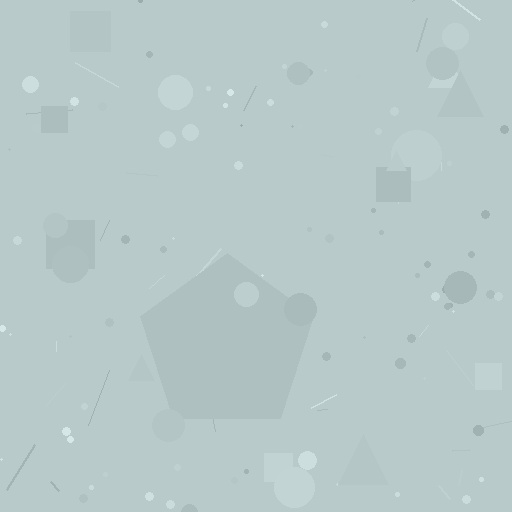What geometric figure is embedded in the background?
A pentagon is embedded in the background.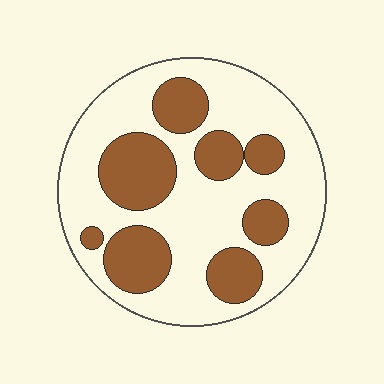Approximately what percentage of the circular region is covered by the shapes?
Approximately 35%.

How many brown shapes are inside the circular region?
8.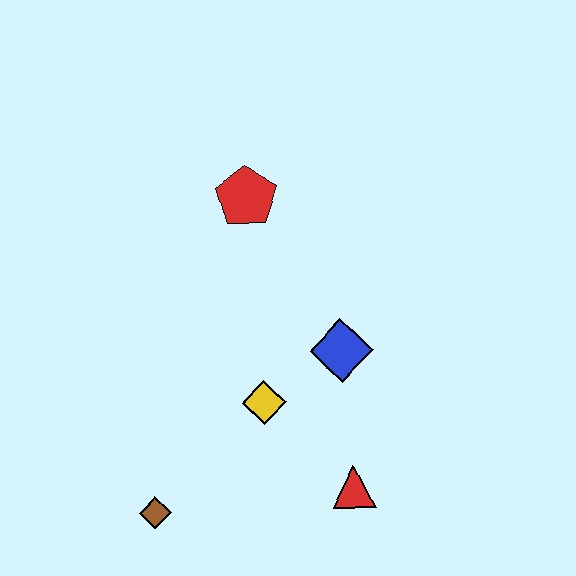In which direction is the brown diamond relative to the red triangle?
The brown diamond is to the left of the red triangle.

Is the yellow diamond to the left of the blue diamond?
Yes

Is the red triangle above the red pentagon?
No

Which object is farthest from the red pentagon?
The brown diamond is farthest from the red pentagon.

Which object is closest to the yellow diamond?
The blue diamond is closest to the yellow diamond.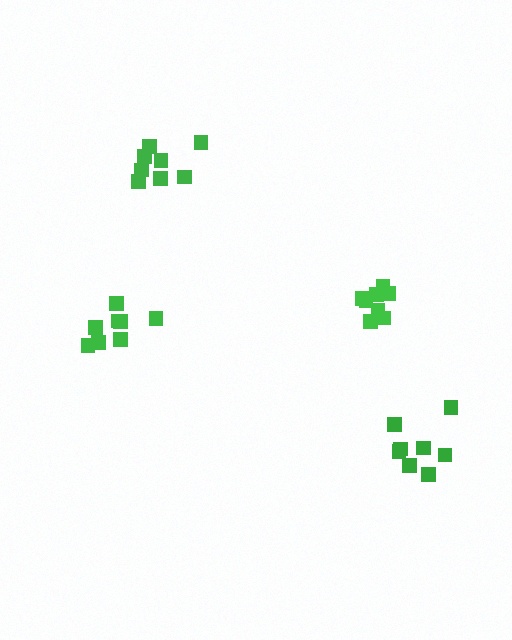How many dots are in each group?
Group 1: 8 dots, Group 2: 9 dots, Group 3: 8 dots, Group 4: 9 dots (34 total).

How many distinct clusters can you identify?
There are 4 distinct clusters.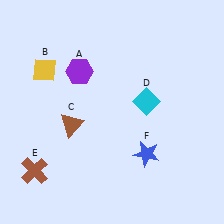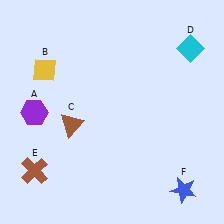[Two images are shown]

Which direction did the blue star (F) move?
The blue star (F) moved right.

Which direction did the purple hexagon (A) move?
The purple hexagon (A) moved left.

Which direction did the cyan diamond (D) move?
The cyan diamond (D) moved up.